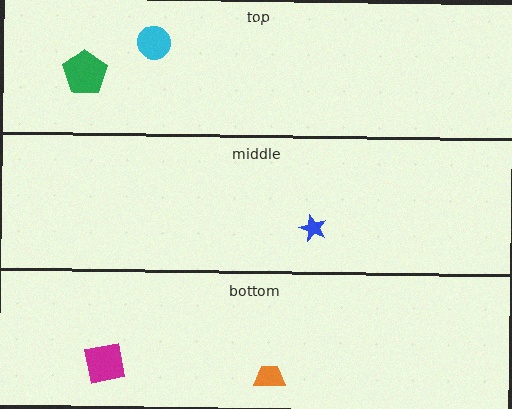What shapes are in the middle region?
The blue star.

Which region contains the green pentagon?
The top region.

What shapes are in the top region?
The green pentagon, the cyan circle.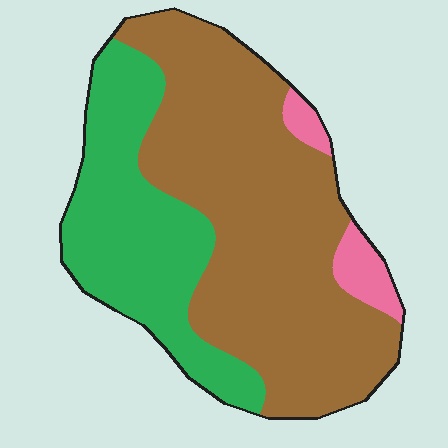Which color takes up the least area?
Pink, at roughly 5%.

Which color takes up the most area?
Brown, at roughly 60%.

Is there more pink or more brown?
Brown.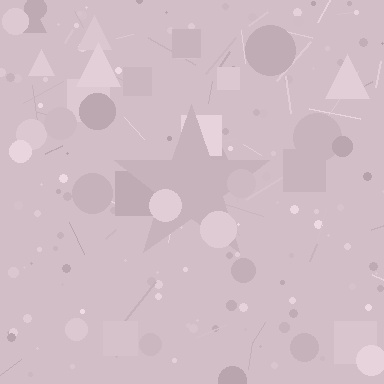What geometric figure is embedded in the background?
A star is embedded in the background.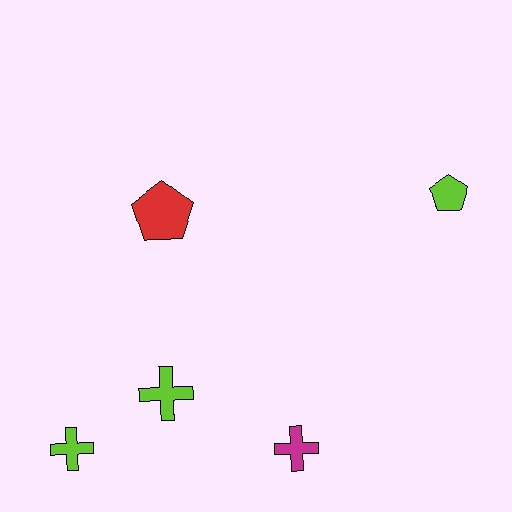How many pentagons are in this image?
There are 2 pentagons.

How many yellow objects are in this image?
There are no yellow objects.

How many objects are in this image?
There are 5 objects.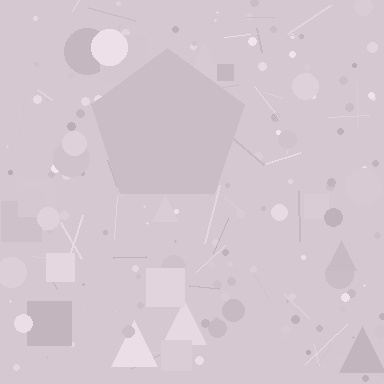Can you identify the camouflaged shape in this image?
The camouflaged shape is a pentagon.